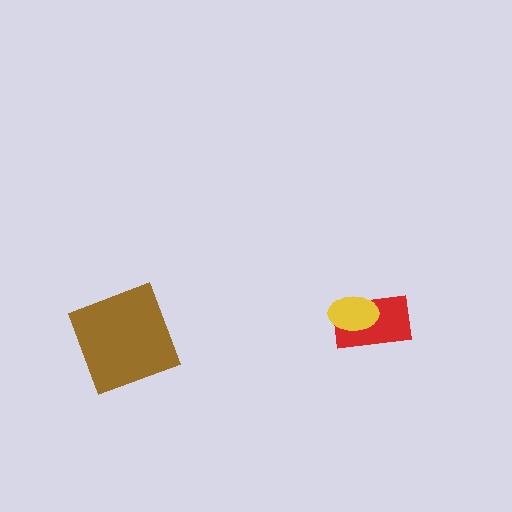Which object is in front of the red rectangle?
The yellow ellipse is in front of the red rectangle.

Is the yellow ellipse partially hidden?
No, no other shape covers it.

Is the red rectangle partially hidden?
Yes, it is partially covered by another shape.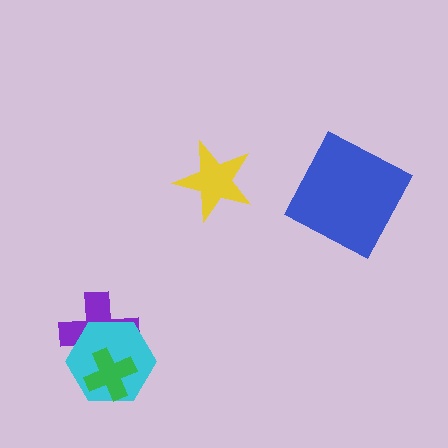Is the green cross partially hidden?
No, no other shape covers it.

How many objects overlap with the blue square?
0 objects overlap with the blue square.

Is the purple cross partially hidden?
Yes, it is partially covered by another shape.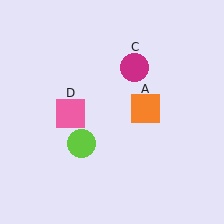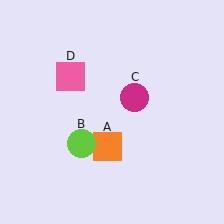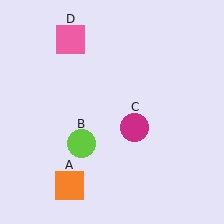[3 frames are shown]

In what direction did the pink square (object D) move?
The pink square (object D) moved up.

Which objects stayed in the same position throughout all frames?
Lime circle (object B) remained stationary.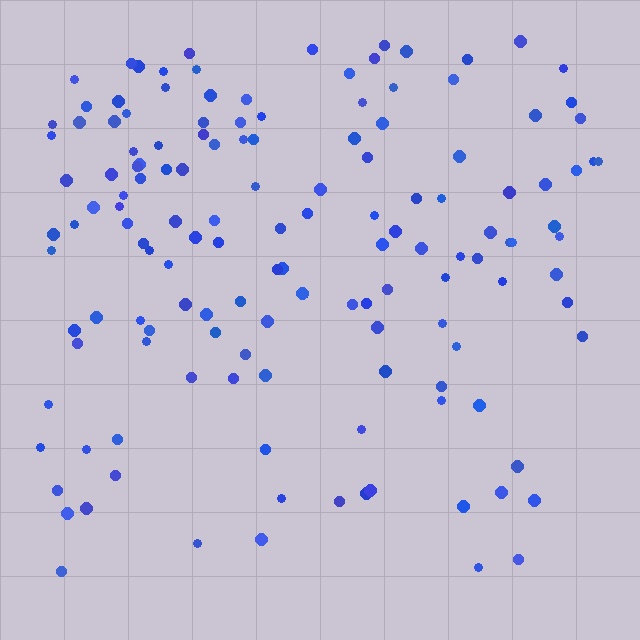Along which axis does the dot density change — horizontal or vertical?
Vertical.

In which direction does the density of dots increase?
From bottom to top, with the top side densest.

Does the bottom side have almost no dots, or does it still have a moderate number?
Still a moderate number, just noticeably fewer than the top.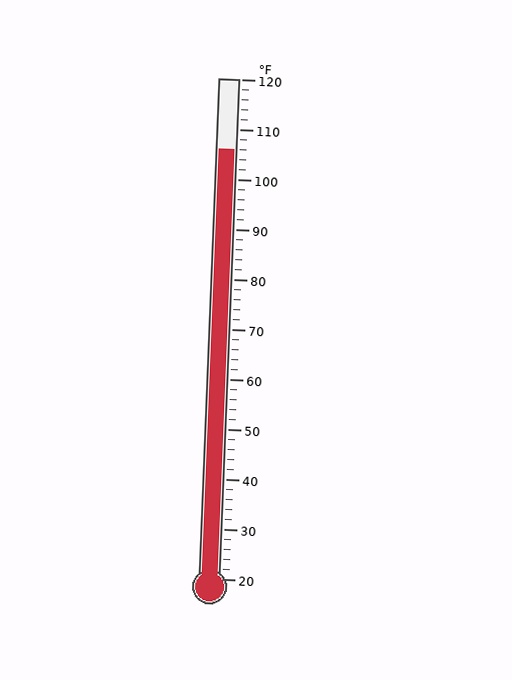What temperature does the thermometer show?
The thermometer shows approximately 106°F.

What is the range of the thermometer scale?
The thermometer scale ranges from 20°F to 120°F.